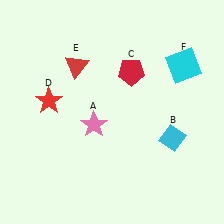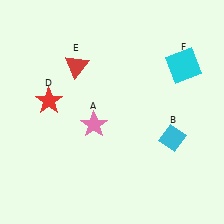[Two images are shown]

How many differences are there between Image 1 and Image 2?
There is 1 difference between the two images.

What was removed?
The red pentagon (C) was removed in Image 2.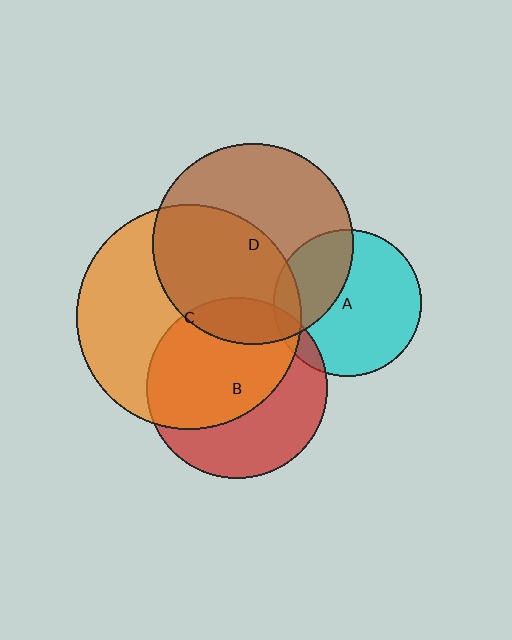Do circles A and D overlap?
Yes.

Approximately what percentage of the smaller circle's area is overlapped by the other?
Approximately 35%.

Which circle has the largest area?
Circle C (orange).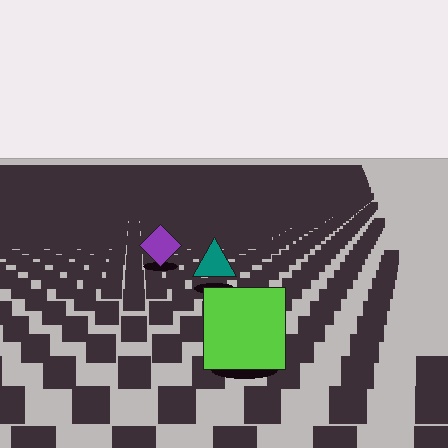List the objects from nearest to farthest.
From nearest to farthest: the lime square, the teal triangle, the purple diamond.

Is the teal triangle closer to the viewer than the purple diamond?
Yes. The teal triangle is closer — you can tell from the texture gradient: the ground texture is coarser near it.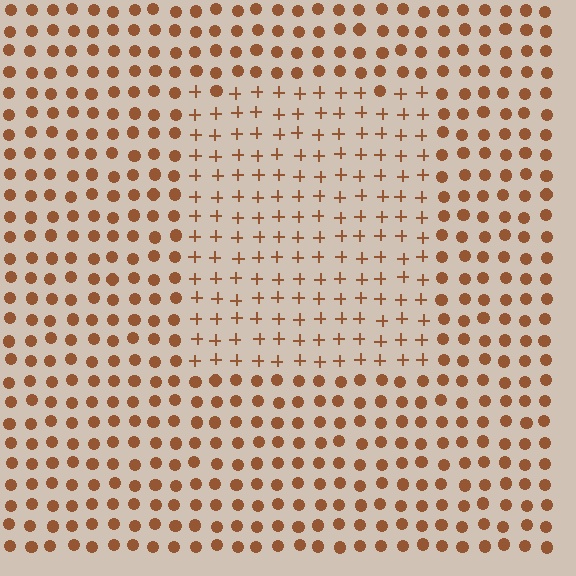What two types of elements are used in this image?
The image uses plus signs inside the rectangle region and circles outside it.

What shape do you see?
I see a rectangle.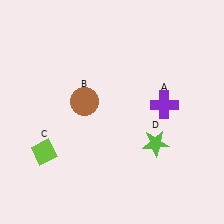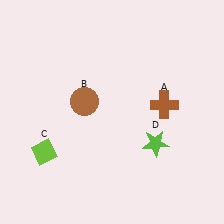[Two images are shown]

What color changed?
The cross (A) changed from purple in Image 1 to brown in Image 2.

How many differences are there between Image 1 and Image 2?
There is 1 difference between the two images.